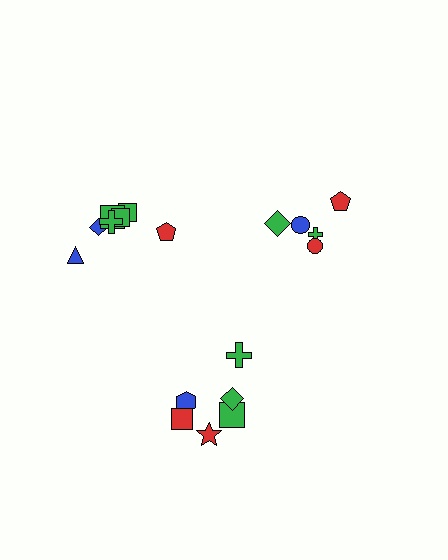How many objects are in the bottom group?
There are 6 objects.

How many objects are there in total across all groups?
There are 18 objects.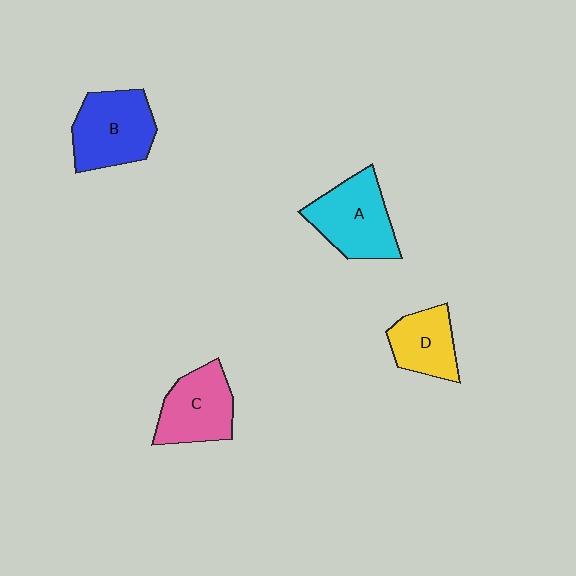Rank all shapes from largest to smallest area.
From largest to smallest: B (blue), A (cyan), C (pink), D (yellow).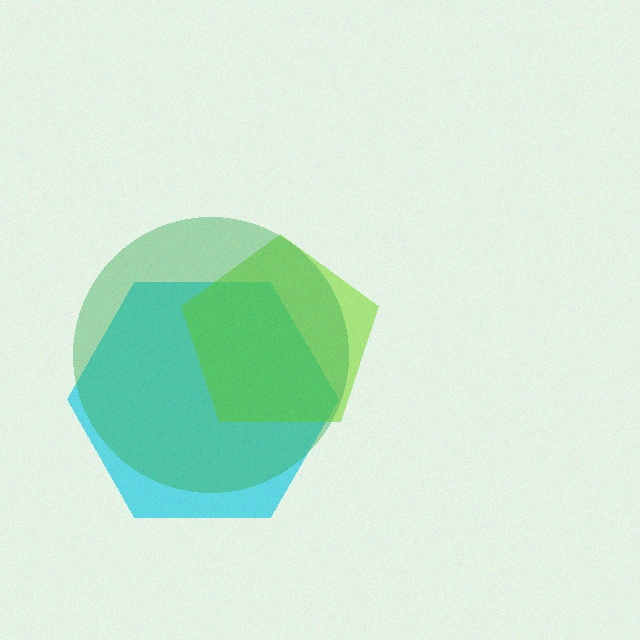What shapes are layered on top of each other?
The layered shapes are: a cyan hexagon, a lime pentagon, a green circle.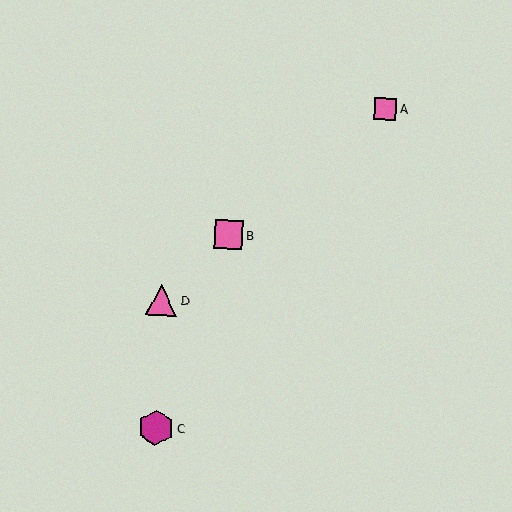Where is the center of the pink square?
The center of the pink square is at (229, 235).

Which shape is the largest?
The magenta hexagon (labeled C) is the largest.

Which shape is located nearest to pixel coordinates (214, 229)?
The pink square (labeled B) at (229, 235) is nearest to that location.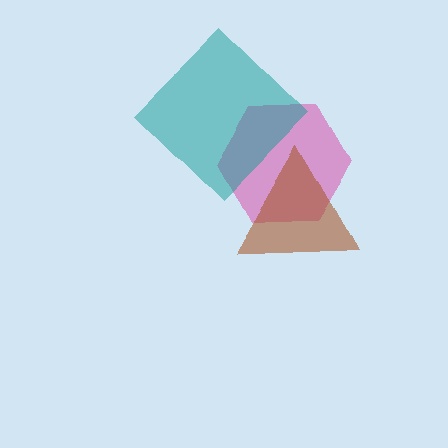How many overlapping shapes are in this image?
There are 3 overlapping shapes in the image.